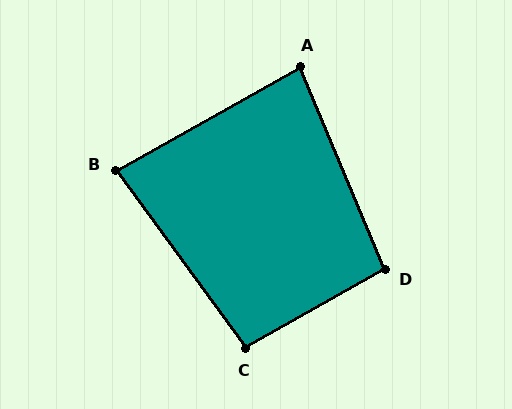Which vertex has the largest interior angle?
D, at approximately 97 degrees.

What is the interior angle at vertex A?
Approximately 83 degrees (acute).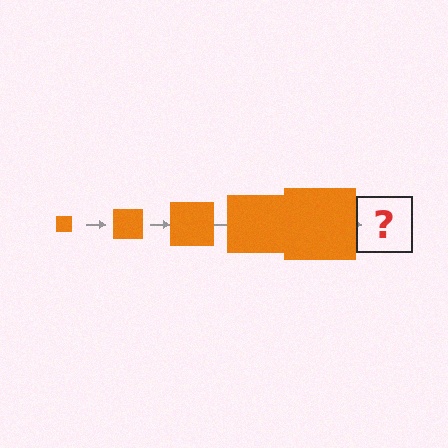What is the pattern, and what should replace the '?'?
The pattern is that the square gets progressively larger each step. The '?' should be an orange square, larger than the previous one.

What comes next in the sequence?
The next element should be an orange square, larger than the previous one.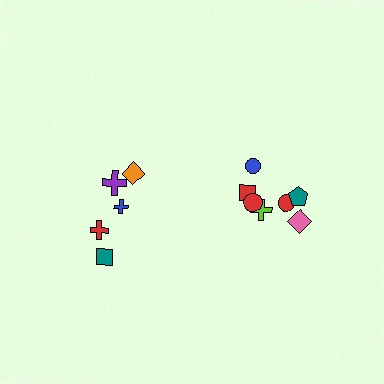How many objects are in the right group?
There are 7 objects.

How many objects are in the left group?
There are 5 objects.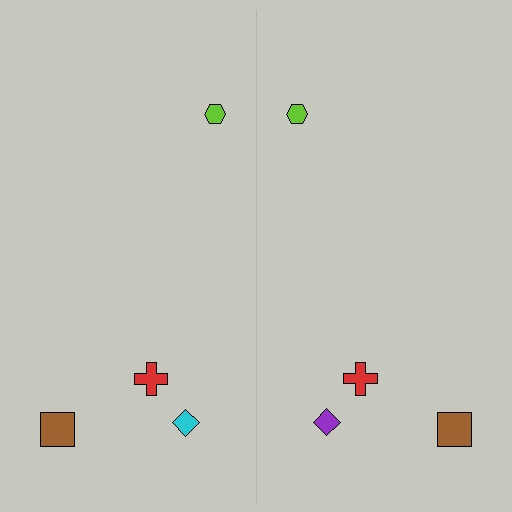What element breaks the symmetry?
The purple diamond on the right side breaks the symmetry — its mirror counterpart is cyan.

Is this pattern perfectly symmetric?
No, the pattern is not perfectly symmetric. The purple diamond on the right side breaks the symmetry — its mirror counterpart is cyan.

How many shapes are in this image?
There are 8 shapes in this image.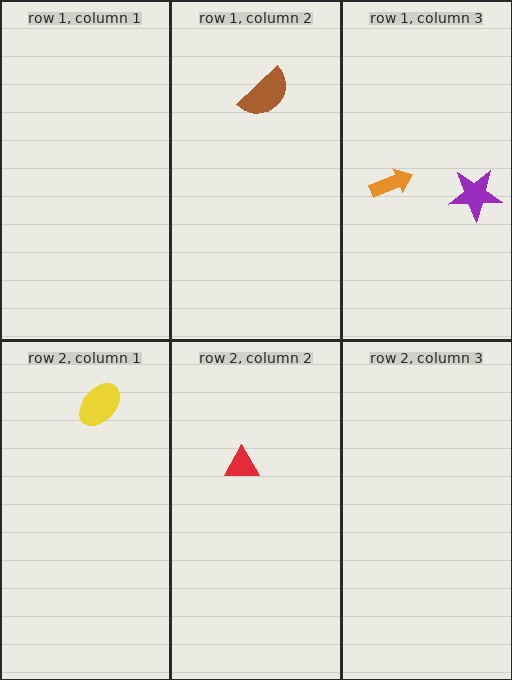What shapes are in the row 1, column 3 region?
The purple star, the orange arrow.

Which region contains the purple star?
The row 1, column 3 region.